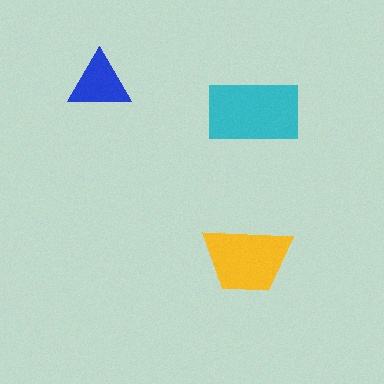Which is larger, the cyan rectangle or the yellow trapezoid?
The cyan rectangle.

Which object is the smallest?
The blue triangle.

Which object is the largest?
The cyan rectangle.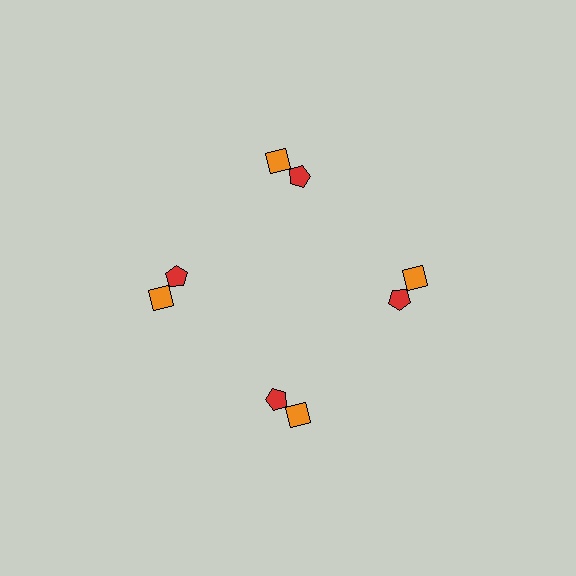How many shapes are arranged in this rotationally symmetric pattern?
There are 8 shapes, arranged in 4 groups of 2.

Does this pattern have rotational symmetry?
Yes, this pattern has 4-fold rotational symmetry. It looks the same after rotating 90 degrees around the center.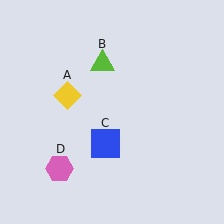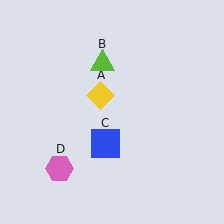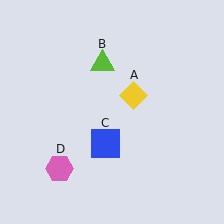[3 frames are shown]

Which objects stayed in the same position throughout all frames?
Lime triangle (object B) and blue square (object C) and pink hexagon (object D) remained stationary.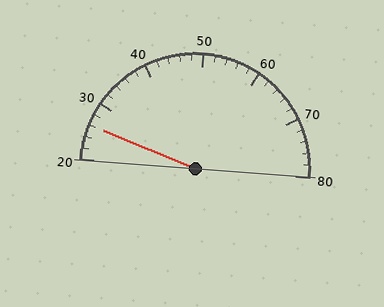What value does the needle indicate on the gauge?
The needle indicates approximately 26.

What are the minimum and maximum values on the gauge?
The gauge ranges from 20 to 80.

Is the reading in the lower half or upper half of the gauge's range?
The reading is in the lower half of the range (20 to 80).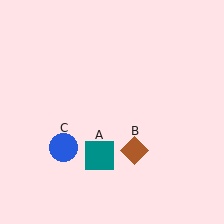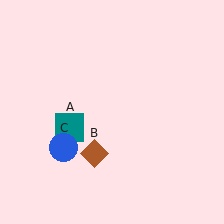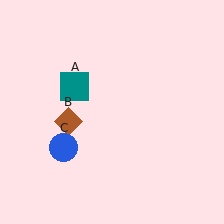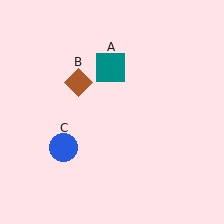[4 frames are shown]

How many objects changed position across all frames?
2 objects changed position: teal square (object A), brown diamond (object B).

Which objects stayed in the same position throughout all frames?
Blue circle (object C) remained stationary.